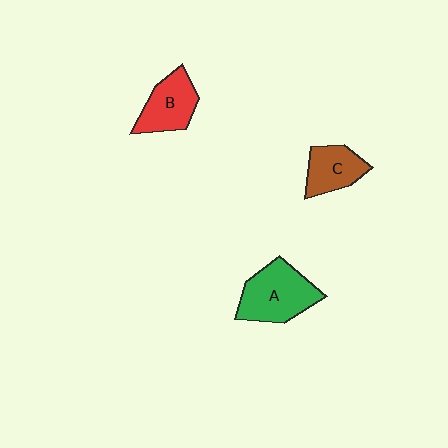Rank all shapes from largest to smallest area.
From largest to smallest: A (green), B (red), C (brown).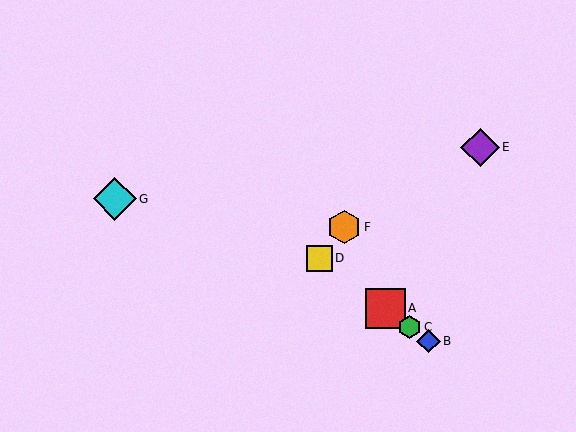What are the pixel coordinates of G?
Object G is at (115, 199).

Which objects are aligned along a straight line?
Objects A, B, C, D are aligned along a straight line.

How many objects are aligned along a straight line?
4 objects (A, B, C, D) are aligned along a straight line.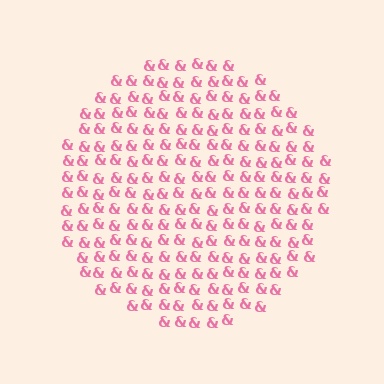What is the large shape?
The large shape is a circle.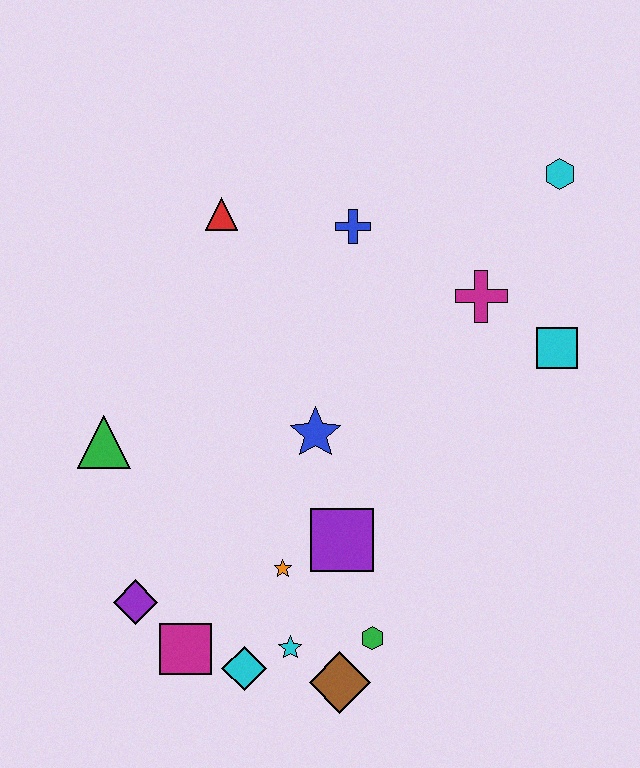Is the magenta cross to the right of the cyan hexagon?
No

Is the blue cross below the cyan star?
No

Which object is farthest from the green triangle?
The cyan hexagon is farthest from the green triangle.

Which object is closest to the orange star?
The purple square is closest to the orange star.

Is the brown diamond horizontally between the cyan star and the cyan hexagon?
Yes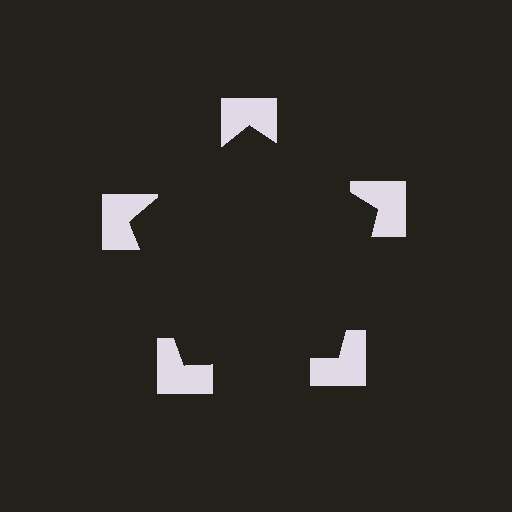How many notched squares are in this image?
There are 5 — one at each vertex of the illusory pentagon.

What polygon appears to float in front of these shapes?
An illusory pentagon — its edges are inferred from the aligned wedge cuts in the notched squares, not physically drawn.